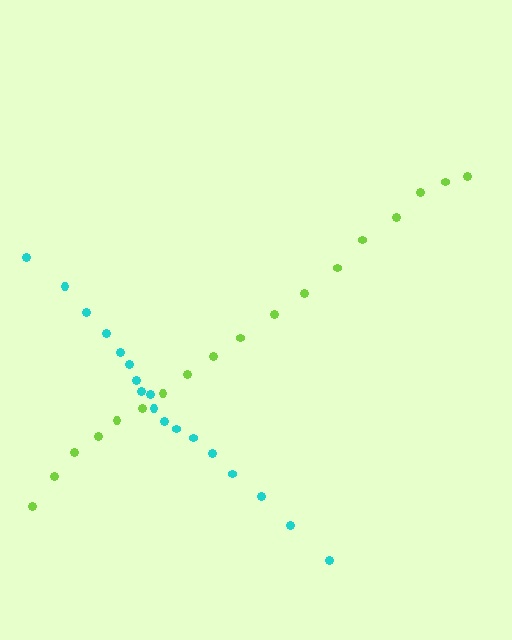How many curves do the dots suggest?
There are 2 distinct paths.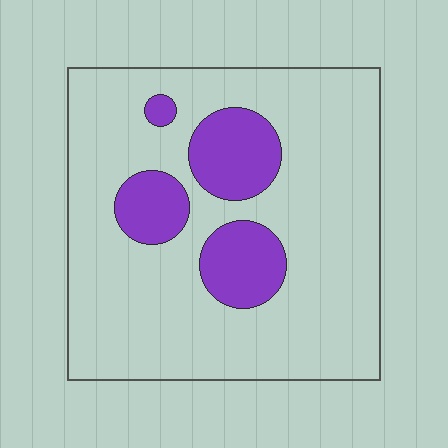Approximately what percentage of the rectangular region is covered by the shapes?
Approximately 20%.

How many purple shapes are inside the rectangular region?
4.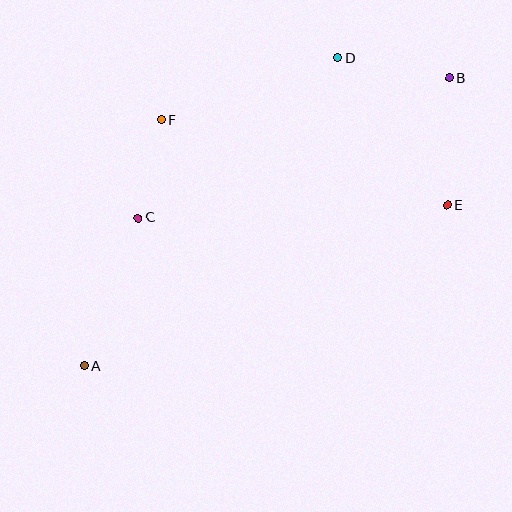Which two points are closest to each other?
Points C and F are closest to each other.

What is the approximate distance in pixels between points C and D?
The distance between C and D is approximately 256 pixels.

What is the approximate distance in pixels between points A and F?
The distance between A and F is approximately 258 pixels.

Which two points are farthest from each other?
Points A and B are farthest from each other.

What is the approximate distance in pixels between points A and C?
The distance between A and C is approximately 158 pixels.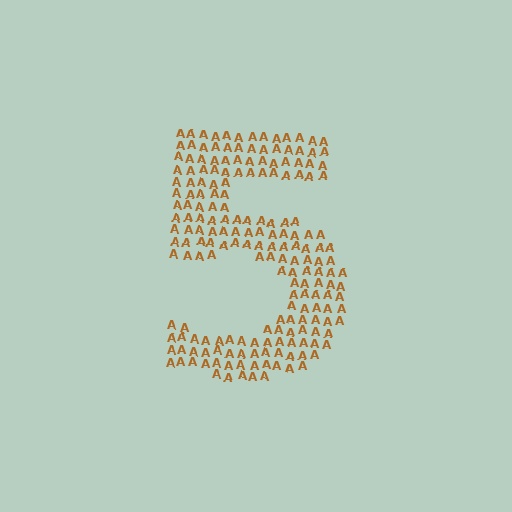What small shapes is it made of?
It is made of small letter A's.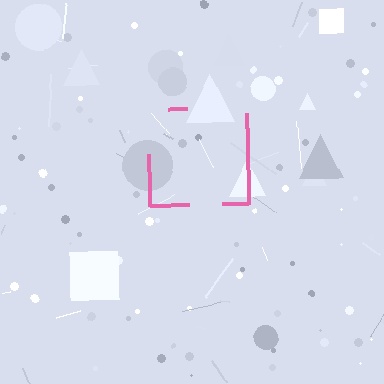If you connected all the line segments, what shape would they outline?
They would outline a square.